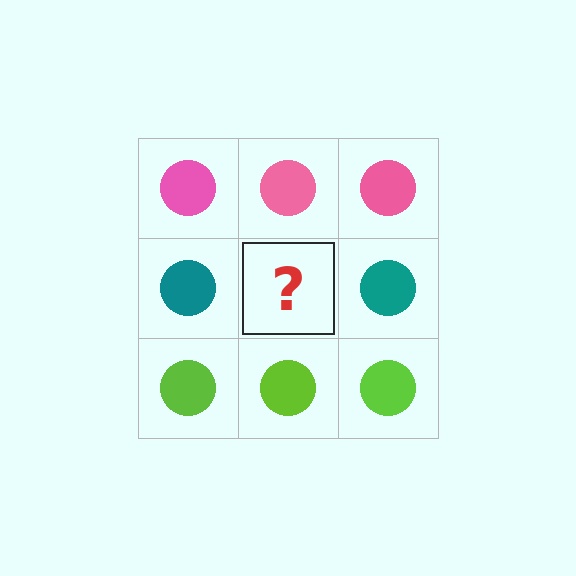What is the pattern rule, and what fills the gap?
The rule is that each row has a consistent color. The gap should be filled with a teal circle.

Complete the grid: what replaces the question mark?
The question mark should be replaced with a teal circle.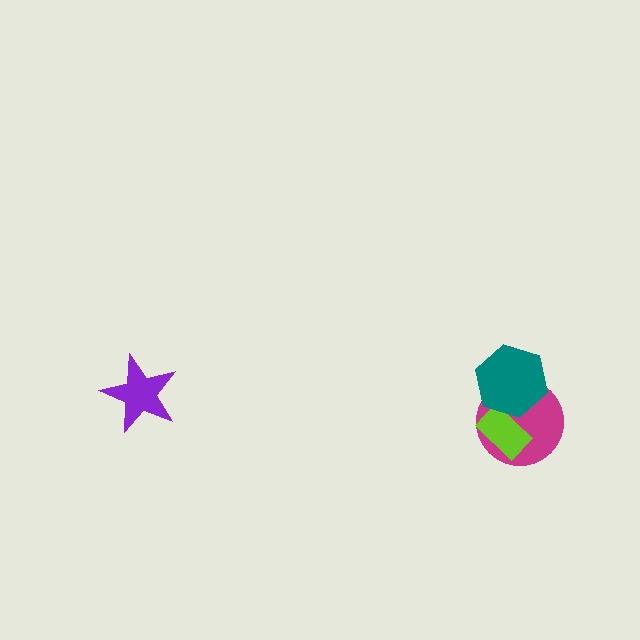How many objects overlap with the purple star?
0 objects overlap with the purple star.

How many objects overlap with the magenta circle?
2 objects overlap with the magenta circle.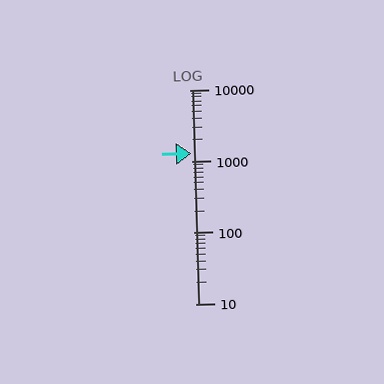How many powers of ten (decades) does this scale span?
The scale spans 3 decades, from 10 to 10000.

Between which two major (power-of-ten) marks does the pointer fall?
The pointer is between 1000 and 10000.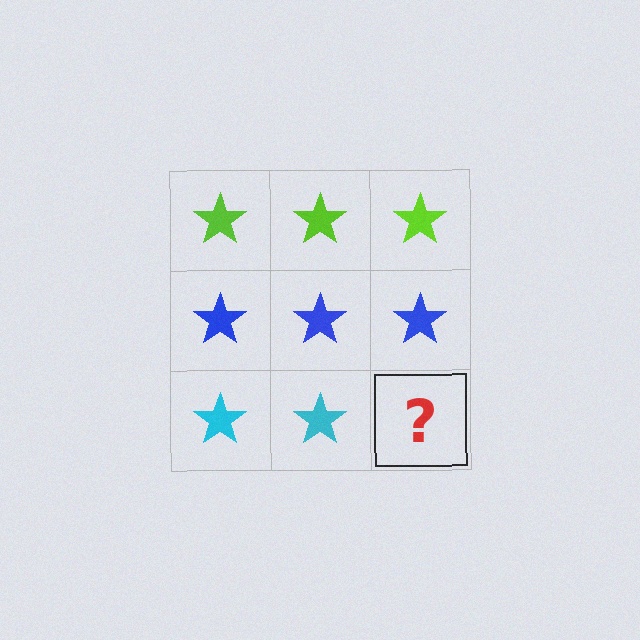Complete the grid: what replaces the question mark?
The question mark should be replaced with a cyan star.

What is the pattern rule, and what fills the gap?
The rule is that each row has a consistent color. The gap should be filled with a cyan star.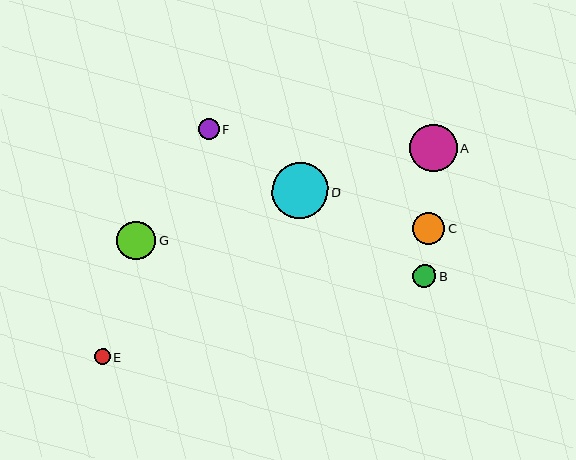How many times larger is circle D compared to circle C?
Circle D is approximately 1.7 times the size of circle C.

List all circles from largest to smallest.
From largest to smallest: D, A, G, C, B, F, E.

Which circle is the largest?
Circle D is the largest with a size of approximately 56 pixels.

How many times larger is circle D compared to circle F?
Circle D is approximately 2.7 times the size of circle F.